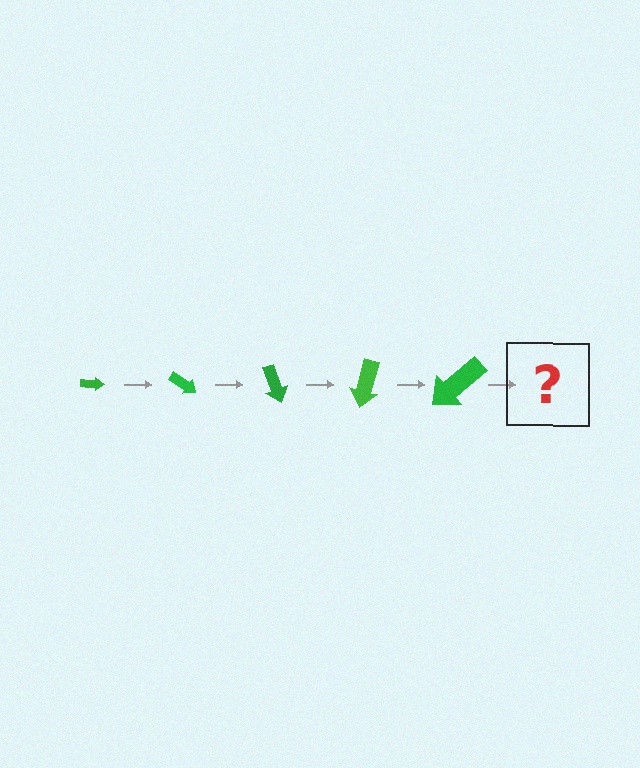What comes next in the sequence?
The next element should be an arrow, larger than the previous one and rotated 175 degrees from the start.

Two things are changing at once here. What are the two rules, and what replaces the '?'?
The two rules are that the arrow grows larger each step and it rotates 35 degrees each step. The '?' should be an arrow, larger than the previous one and rotated 175 degrees from the start.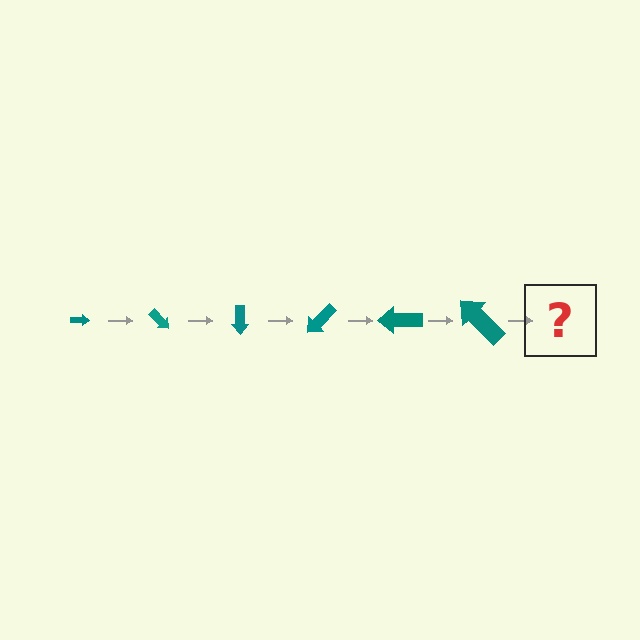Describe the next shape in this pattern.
It should be an arrow, larger than the previous one and rotated 270 degrees from the start.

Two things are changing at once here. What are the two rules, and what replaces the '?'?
The two rules are that the arrow grows larger each step and it rotates 45 degrees each step. The '?' should be an arrow, larger than the previous one and rotated 270 degrees from the start.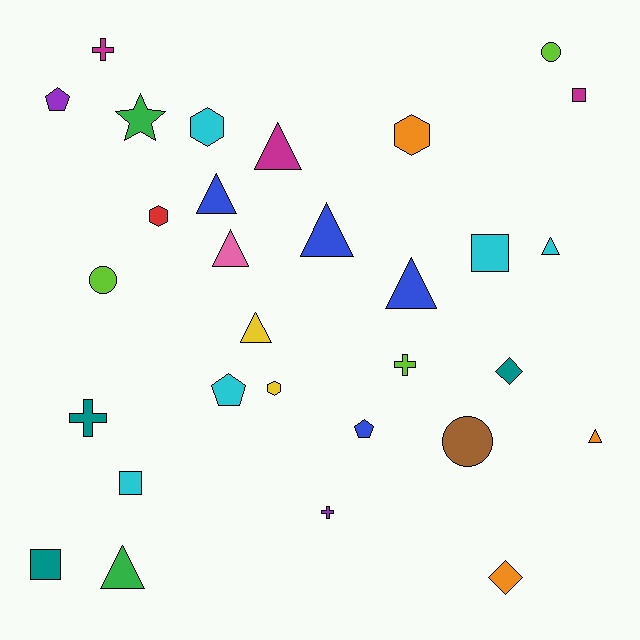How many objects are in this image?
There are 30 objects.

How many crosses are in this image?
There are 4 crosses.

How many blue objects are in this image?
There are 4 blue objects.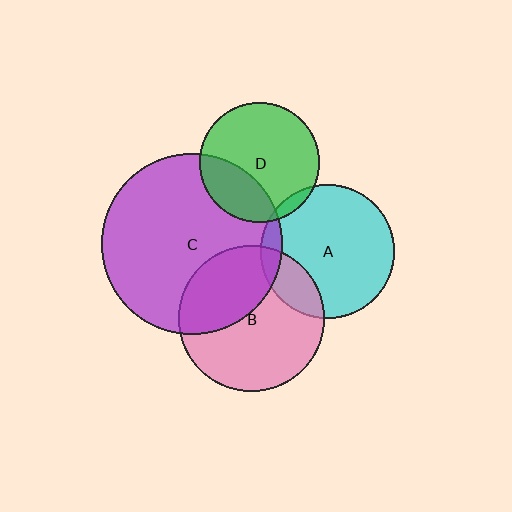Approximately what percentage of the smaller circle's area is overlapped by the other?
Approximately 30%.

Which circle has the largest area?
Circle C (purple).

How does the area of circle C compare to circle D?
Approximately 2.3 times.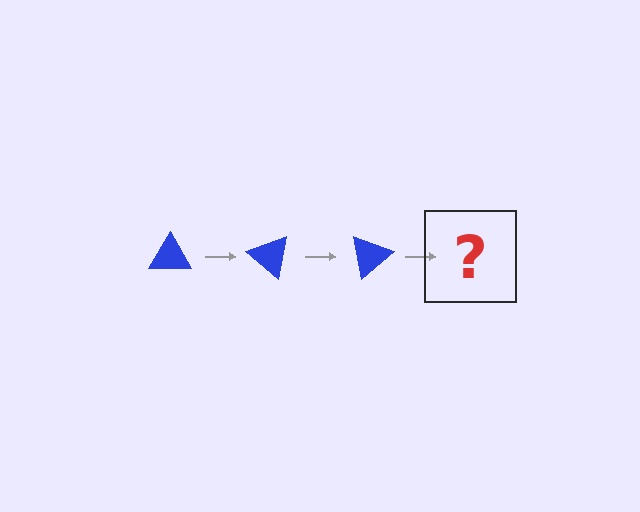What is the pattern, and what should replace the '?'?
The pattern is that the triangle rotates 40 degrees each step. The '?' should be a blue triangle rotated 120 degrees.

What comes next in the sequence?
The next element should be a blue triangle rotated 120 degrees.